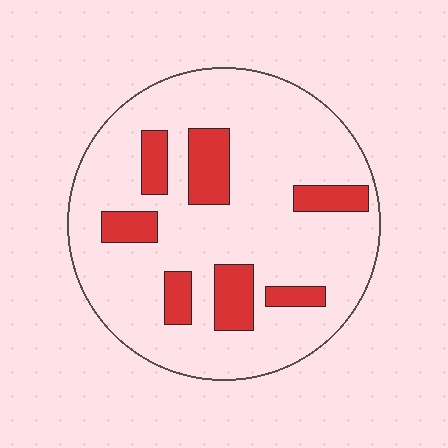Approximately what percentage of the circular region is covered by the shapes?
Approximately 20%.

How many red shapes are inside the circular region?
7.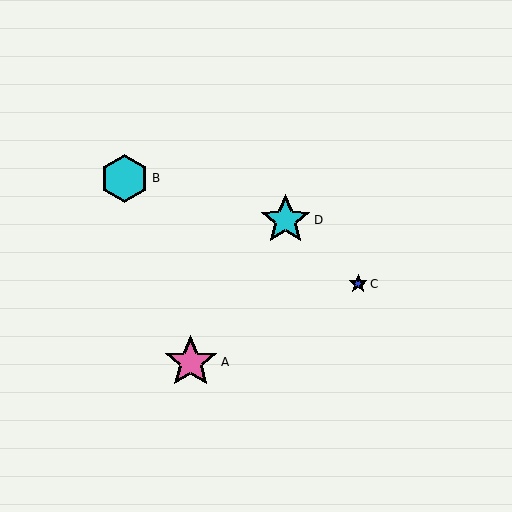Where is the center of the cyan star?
The center of the cyan star is at (286, 220).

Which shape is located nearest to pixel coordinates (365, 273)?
The blue star (labeled C) at (358, 284) is nearest to that location.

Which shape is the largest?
The pink star (labeled A) is the largest.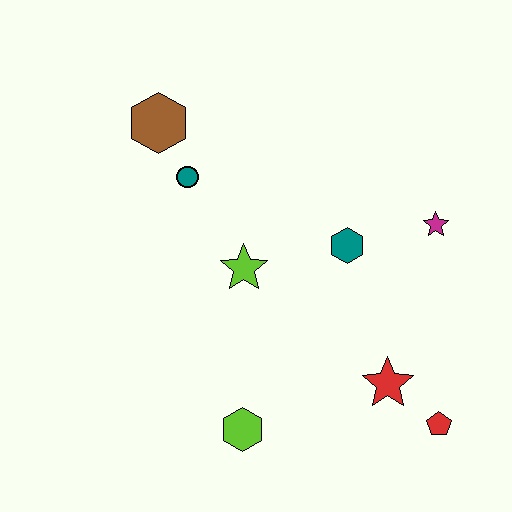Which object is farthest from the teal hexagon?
The brown hexagon is farthest from the teal hexagon.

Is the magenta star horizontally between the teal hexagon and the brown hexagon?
No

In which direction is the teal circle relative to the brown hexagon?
The teal circle is below the brown hexagon.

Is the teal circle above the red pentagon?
Yes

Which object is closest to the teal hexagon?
The magenta star is closest to the teal hexagon.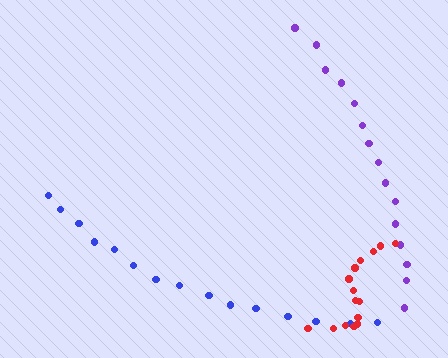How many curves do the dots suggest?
There are 3 distinct paths.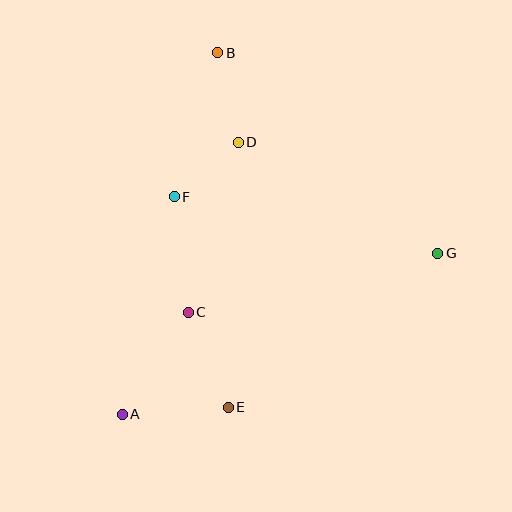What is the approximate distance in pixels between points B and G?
The distance between B and G is approximately 298 pixels.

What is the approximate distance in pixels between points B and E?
The distance between B and E is approximately 355 pixels.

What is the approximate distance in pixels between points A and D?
The distance between A and D is approximately 296 pixels.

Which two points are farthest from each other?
Points A and B are farthest from each other.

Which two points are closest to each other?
Points D and F are closest to each other.